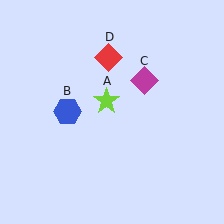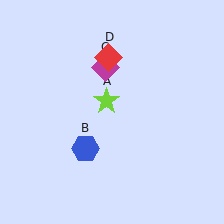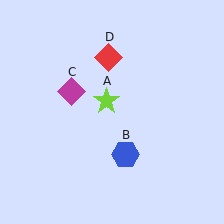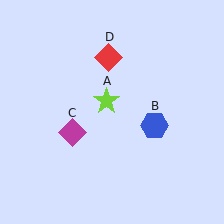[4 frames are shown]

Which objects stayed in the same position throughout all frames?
Lime star (object A) and red diamond (object D) remained stationary.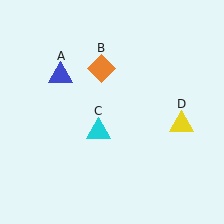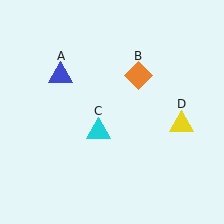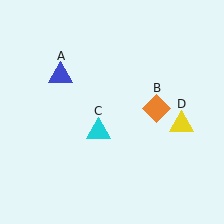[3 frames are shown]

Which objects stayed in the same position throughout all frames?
Blue triangle (object A) and cyan triangle (object C) and yellow triangle (object D) remained stationary.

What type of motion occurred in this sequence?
The orange diamond (object B) rotated clockwise around the center of the scene.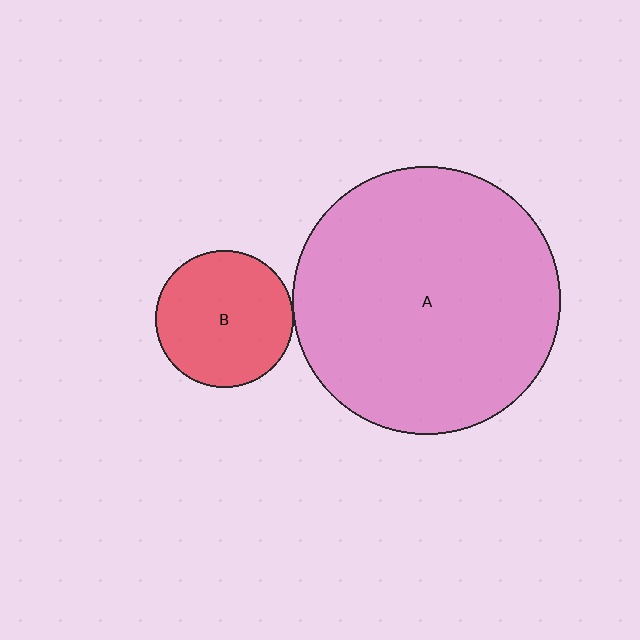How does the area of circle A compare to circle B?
Approximately 3.8 times.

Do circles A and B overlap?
Yes.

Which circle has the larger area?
Circle A (pink).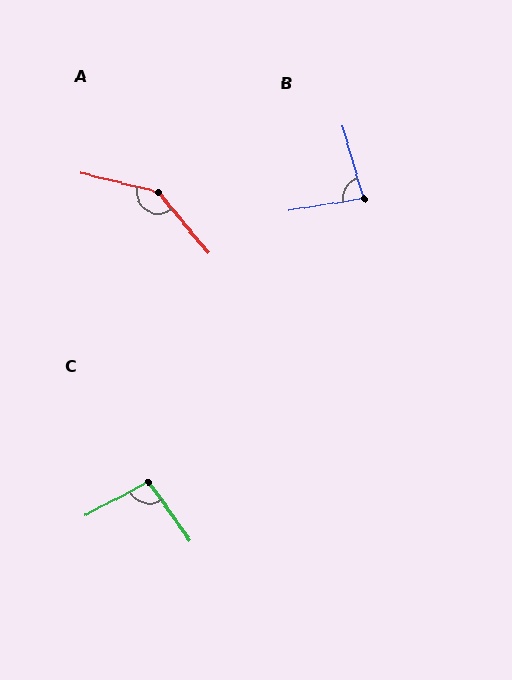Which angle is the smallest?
B, at approximately 82 degrees.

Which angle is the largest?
A, at approximately 143 degrees.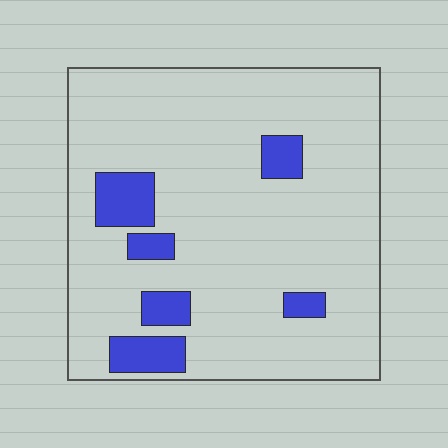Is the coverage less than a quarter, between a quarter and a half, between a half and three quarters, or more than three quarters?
Less than a quarter.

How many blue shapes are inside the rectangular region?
6.